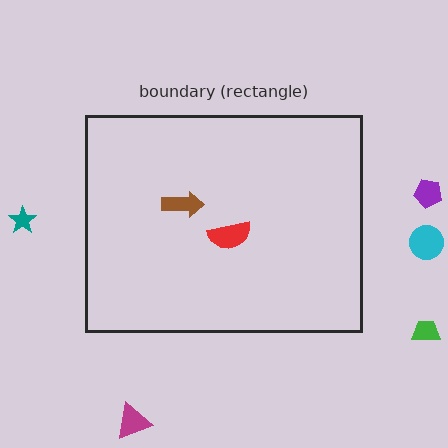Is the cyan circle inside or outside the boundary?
Outside.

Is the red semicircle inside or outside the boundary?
Inside.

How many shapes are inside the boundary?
2 inside, 5 outside.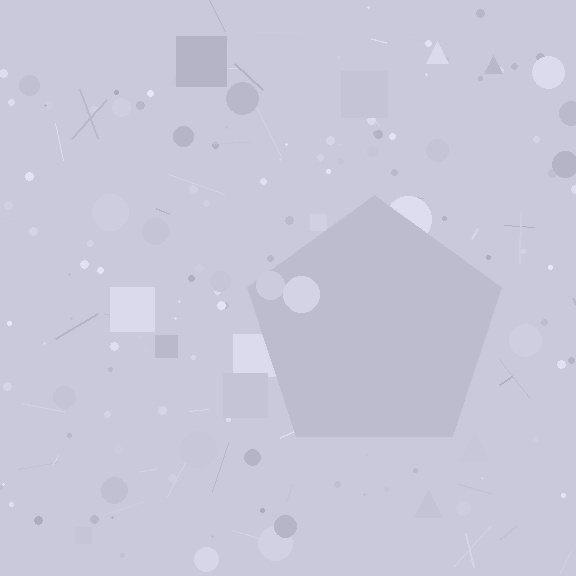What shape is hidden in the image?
A pentagon is hidden in the image.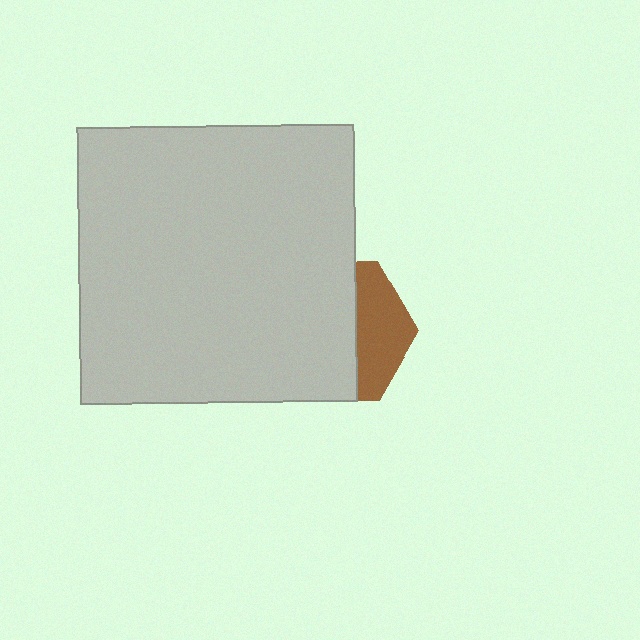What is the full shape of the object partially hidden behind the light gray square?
The partially hidden object is a brown hexagon.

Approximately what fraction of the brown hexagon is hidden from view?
Roughly 66% of the brown hexagon is hidden behind the light gray square.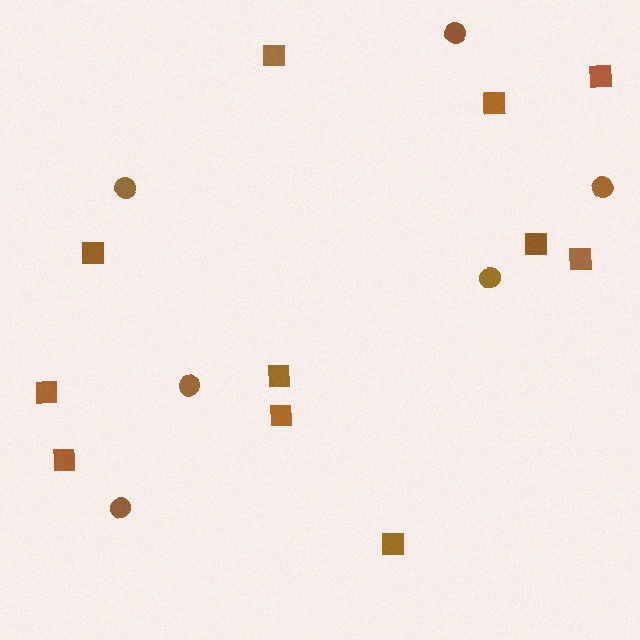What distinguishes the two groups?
There are 2 groups: one group of circles (6) and one group of squares (11).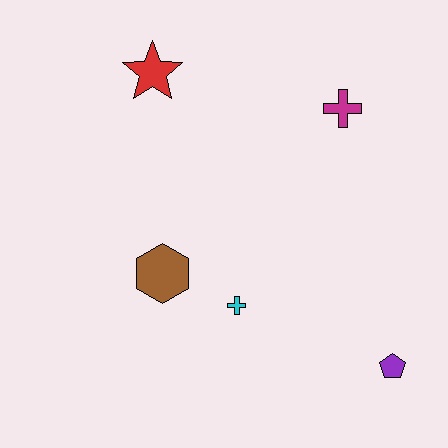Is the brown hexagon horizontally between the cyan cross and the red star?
Yes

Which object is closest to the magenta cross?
The red star is closest to the magenta cross.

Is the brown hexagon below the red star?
Yes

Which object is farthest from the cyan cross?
The red star is farthest from the cyan cross.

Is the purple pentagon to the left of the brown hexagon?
No